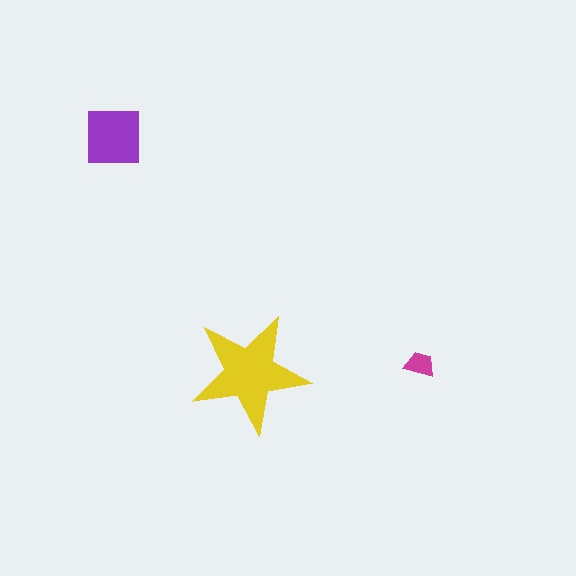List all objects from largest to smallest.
The yellow star, the purple square, the magenta trapezoid.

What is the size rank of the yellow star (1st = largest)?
1st.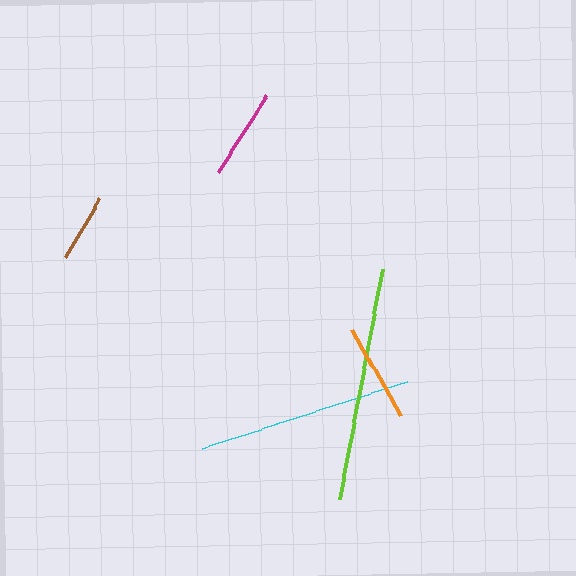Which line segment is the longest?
The lime line is the longest at approximately 234 pixels.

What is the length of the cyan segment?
The cyan segment is approximately 215 pixels long.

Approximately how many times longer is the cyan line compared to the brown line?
The cyan line is approximately 3.2 times the length of the brown line.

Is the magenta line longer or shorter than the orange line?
The orange line is longer than the magenta line.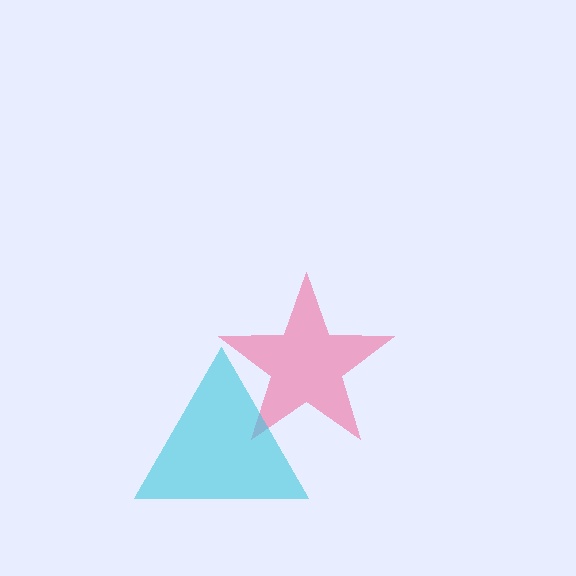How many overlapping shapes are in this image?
There are 2 overlapping shapes in the image.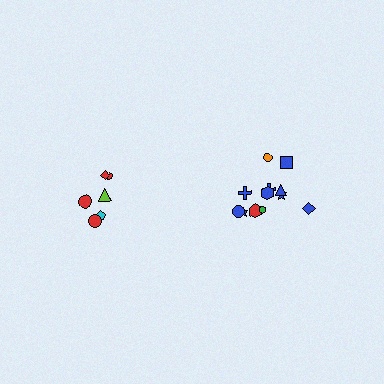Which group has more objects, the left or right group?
The right group.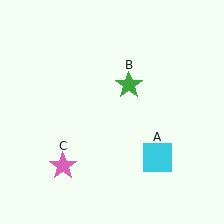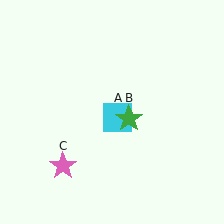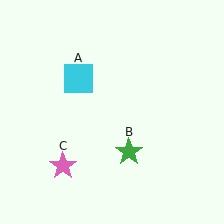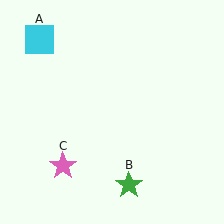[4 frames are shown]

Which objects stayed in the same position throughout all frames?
Pink star (object C) remained stationary.